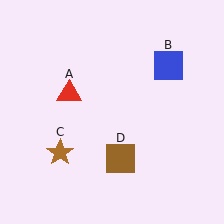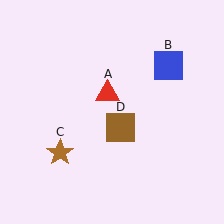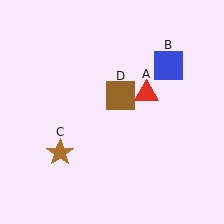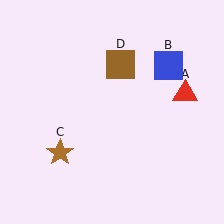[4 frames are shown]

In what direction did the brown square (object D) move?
The brown square (object D) moved up.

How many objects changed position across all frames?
2 objects changed position: red triangle (object A), brown square (object D).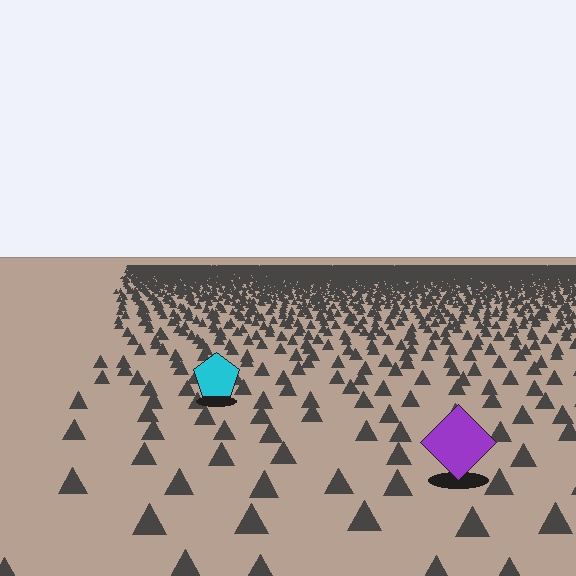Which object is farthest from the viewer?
The cyan pentagon is farthest from the viewer. It appears smaller and the ground texture around it is denser.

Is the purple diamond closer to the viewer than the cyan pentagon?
Yes. The purple diamond is closer — you can tell from the texture gradient: the ground texture is coarser near it.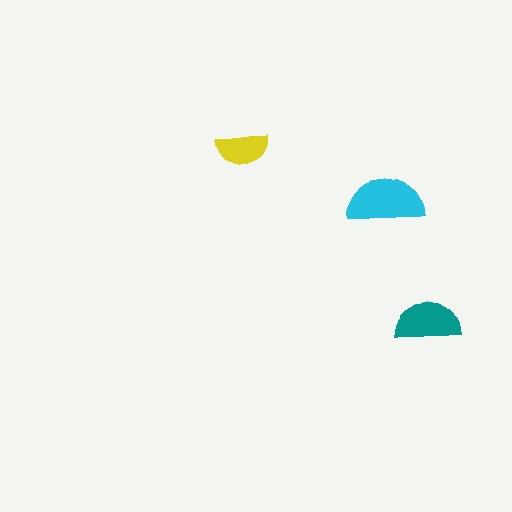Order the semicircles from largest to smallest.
the cyan one, the teal one, the yellow one.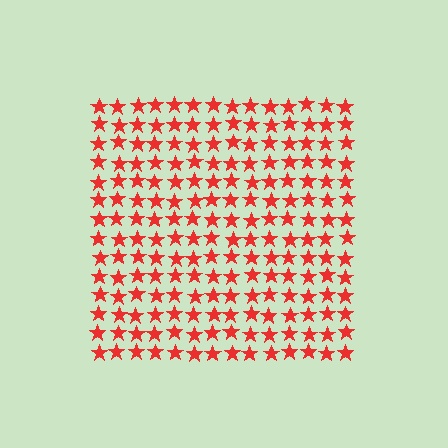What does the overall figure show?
The overall figure shows a square.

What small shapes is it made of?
It is made of small stars.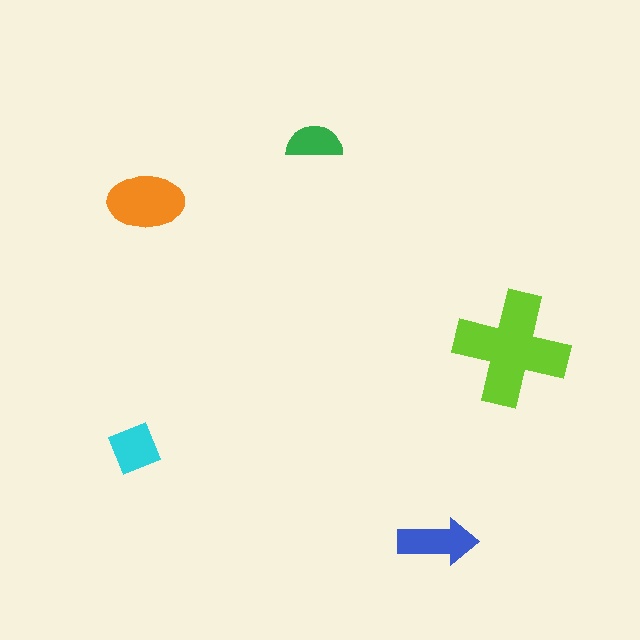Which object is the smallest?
The green semicircle.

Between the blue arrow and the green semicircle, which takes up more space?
The blue arrow.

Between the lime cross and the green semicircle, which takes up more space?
The lime cross.